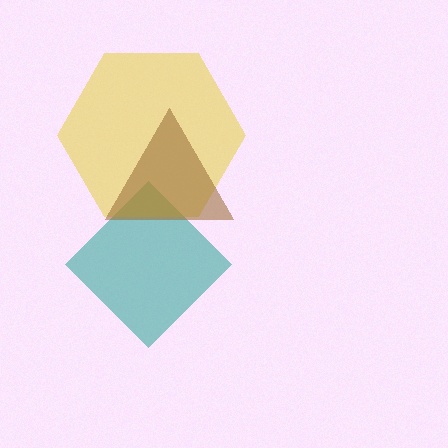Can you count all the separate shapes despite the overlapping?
Yes, there are 3 separate shapes.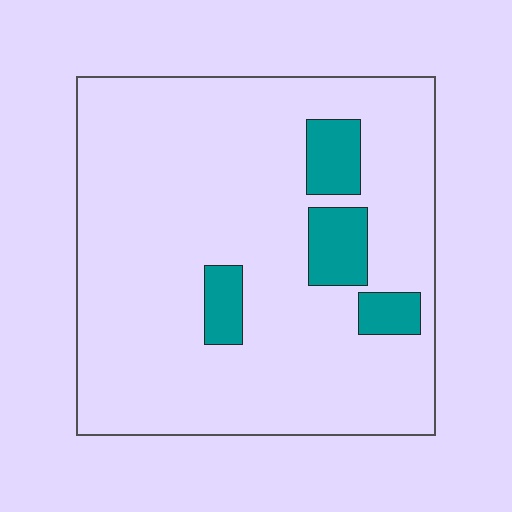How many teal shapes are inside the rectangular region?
4.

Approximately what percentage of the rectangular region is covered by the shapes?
Approximately 10%.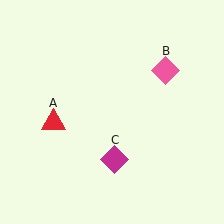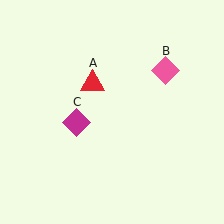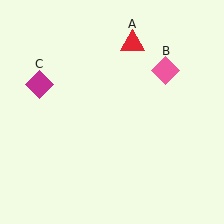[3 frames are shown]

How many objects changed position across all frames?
2 objects changed position: red triangle (object A), magenta diamond (object C).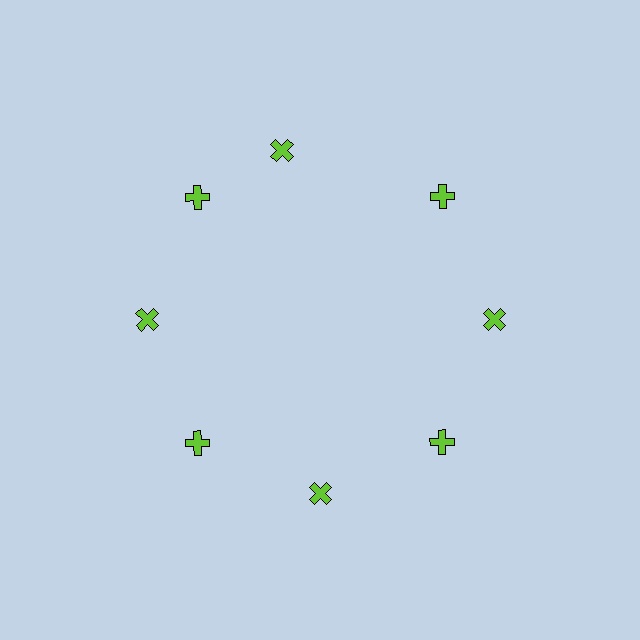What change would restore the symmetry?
The symmetry would be restored by rotating it back into even spacing with its neighbors so that all 8 crosses sit at equal angles and equal distance from the center.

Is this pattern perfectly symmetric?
No. The 8 lime crosses are arranged in a ring, but one element near the 12 o'clock position is rotated out of alignment along the ring, breaking the 8-fold rotational symmetry.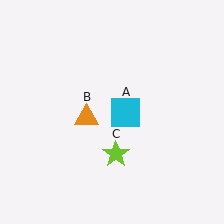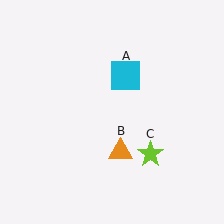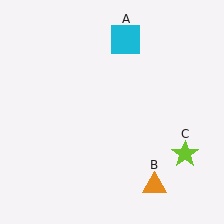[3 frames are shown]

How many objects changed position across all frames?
3 objects changed position: cyan square (object A), orange triangle (object B), lime star (object C).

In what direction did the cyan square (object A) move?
The cyan square (object A) moved up.